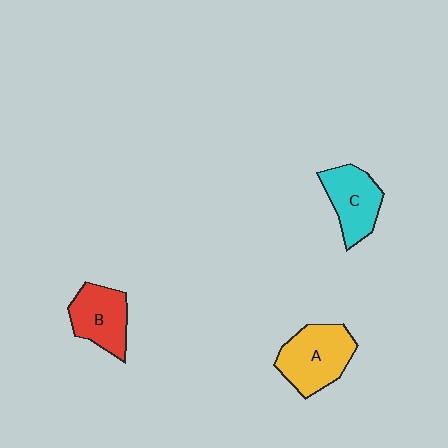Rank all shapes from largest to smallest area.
From largest to smallest: A (yellow), C (cyan), B (red).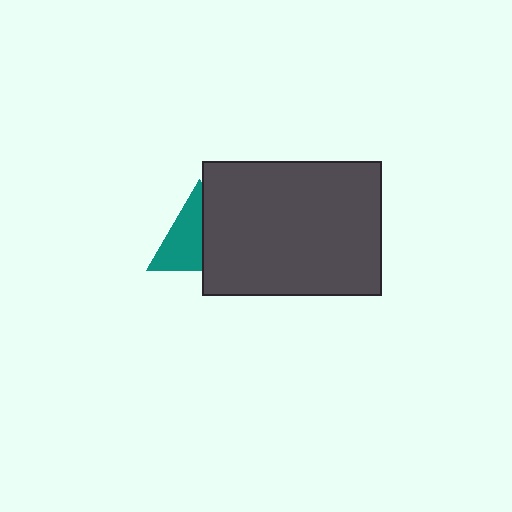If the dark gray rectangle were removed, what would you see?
You would see the complete teal triangle.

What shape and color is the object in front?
The object in front is a dark gray rectangle.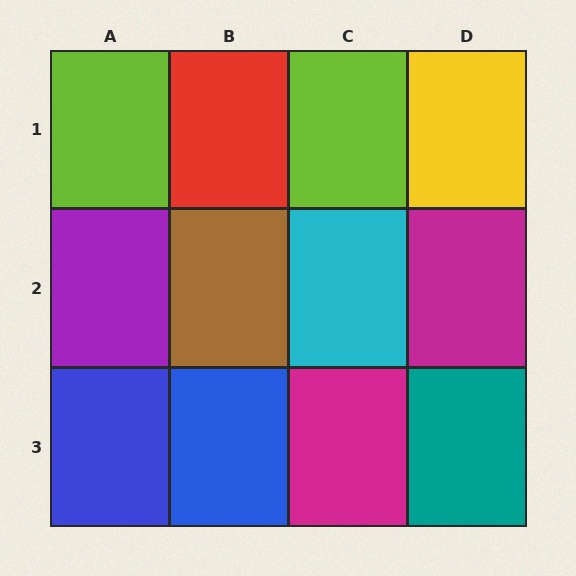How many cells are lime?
2 cells are lime.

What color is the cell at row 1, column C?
Lime.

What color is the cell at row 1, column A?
Lime.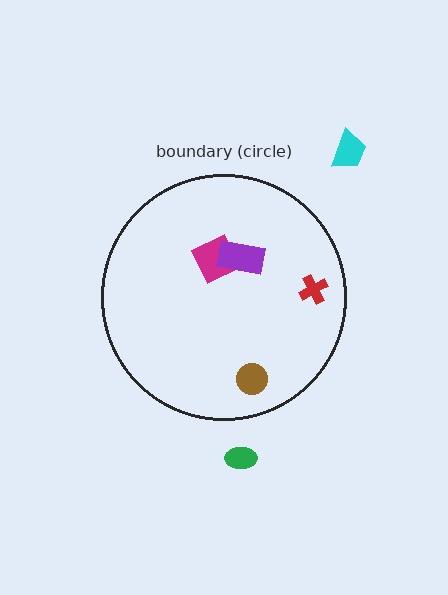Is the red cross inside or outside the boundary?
Inside.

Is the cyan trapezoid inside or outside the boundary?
Outside.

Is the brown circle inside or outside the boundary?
Inside.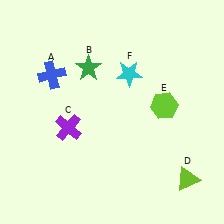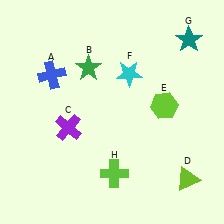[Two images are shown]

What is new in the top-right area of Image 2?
A teal star (G) was added in the top-right area of Image 2.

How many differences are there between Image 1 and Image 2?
There are 2 differences between the two images.